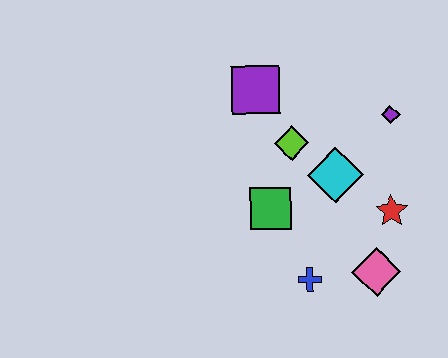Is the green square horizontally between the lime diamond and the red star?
No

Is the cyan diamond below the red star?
No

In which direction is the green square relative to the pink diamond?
The green square is to the left of the pink diamond.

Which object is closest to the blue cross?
The pink diamond is closest to the blue cross.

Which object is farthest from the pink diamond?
The purple square is farthest from the pink diamond.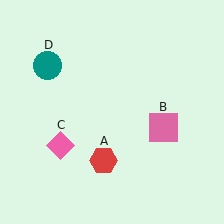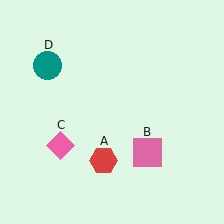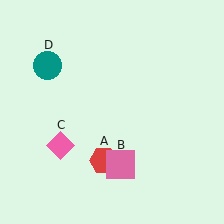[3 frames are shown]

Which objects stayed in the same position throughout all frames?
Red hexagon (object A) and pink diamond (object C) and teal circle (object D) remained stationary.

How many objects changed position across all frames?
1 object changed position: pink square (object B).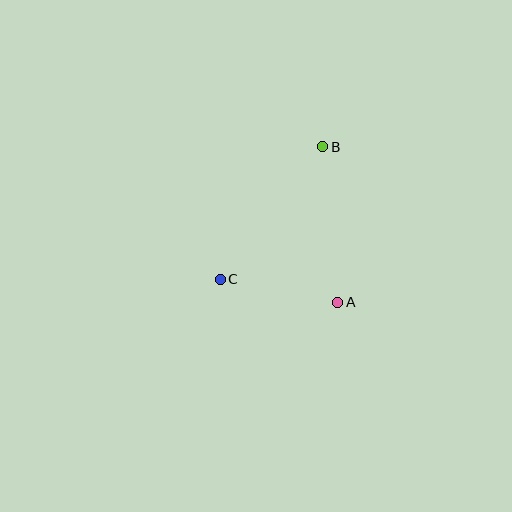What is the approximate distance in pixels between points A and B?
The distance between A and B is approximately 156 pixels.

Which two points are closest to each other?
Points A and C are closest to each other.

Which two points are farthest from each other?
Points B and C are farthest from each other.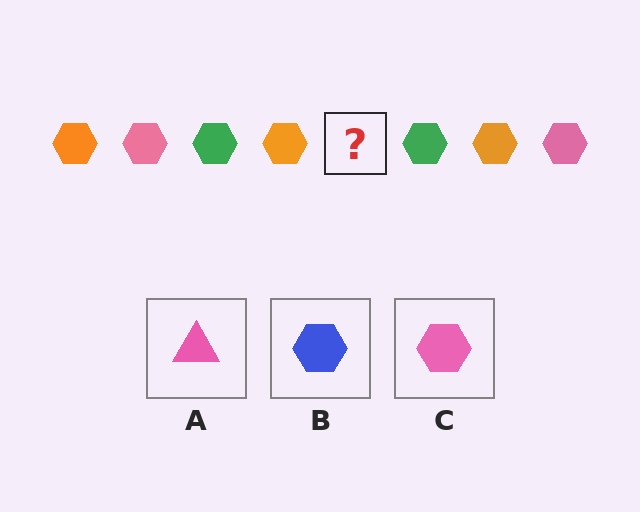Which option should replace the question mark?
Option C.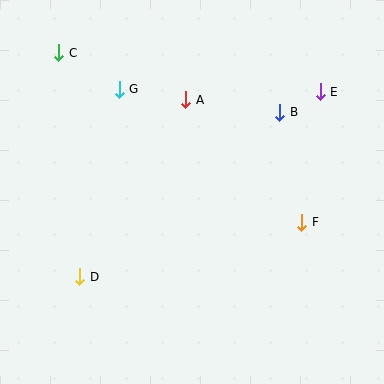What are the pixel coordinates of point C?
Point C is at (59, 53).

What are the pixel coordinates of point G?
Point G is at (119, 89).